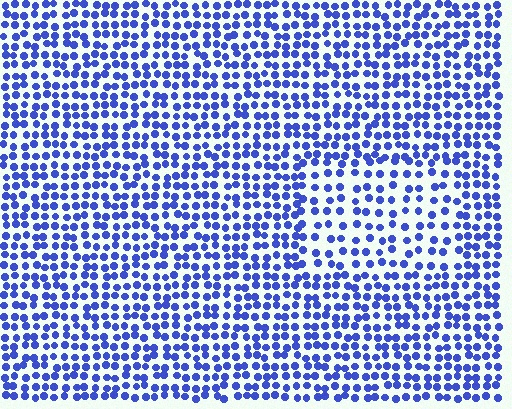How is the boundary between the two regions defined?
The boundary is defined by a change in element density (approximately 1.7x ratio). All elements are the same color, size, and shape.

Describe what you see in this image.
The image contains small blue elements arranged at two different densities. A rectangle-shaped region is visible where the elements are less densely packed than the surrounding area.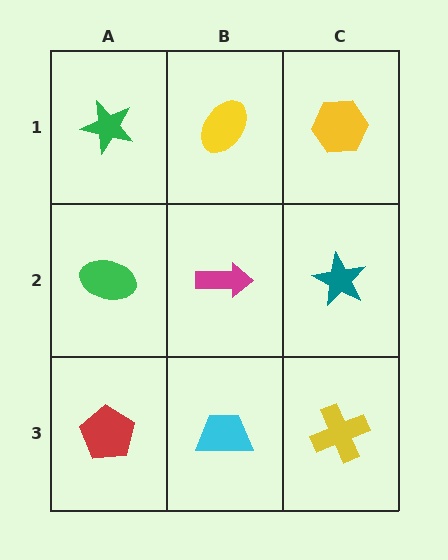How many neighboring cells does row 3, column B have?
3.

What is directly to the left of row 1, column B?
A green star.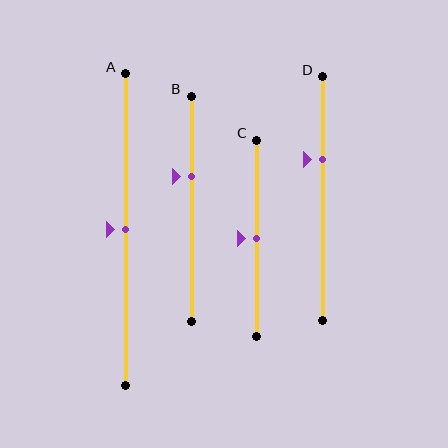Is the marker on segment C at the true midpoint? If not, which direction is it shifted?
Yes, the marker on segment C is at the true midpoint.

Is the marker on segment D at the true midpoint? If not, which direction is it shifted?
No, the marker on segment D is shifted upward by about 16% of the segment length.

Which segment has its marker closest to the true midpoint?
Segment A has its marker closest to the true midpoint.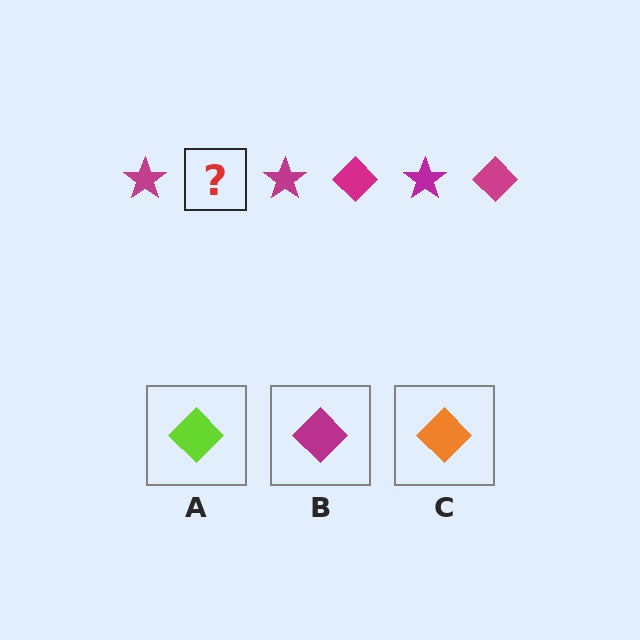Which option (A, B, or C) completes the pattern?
B.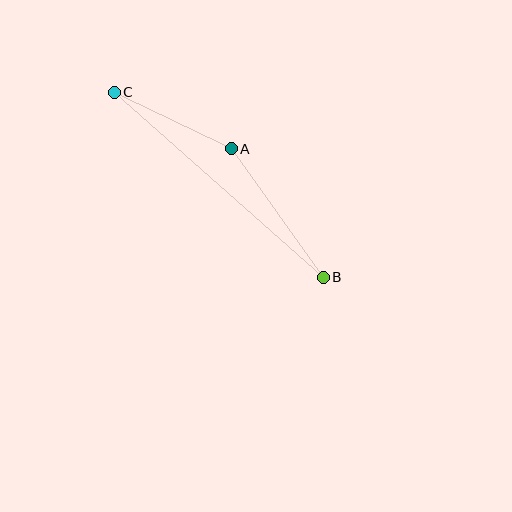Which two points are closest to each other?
Points A and C are closest to each other.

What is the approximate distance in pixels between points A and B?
The distance between A and B is approximately 158 pixels.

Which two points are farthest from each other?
Points B and C are farthest from each other.